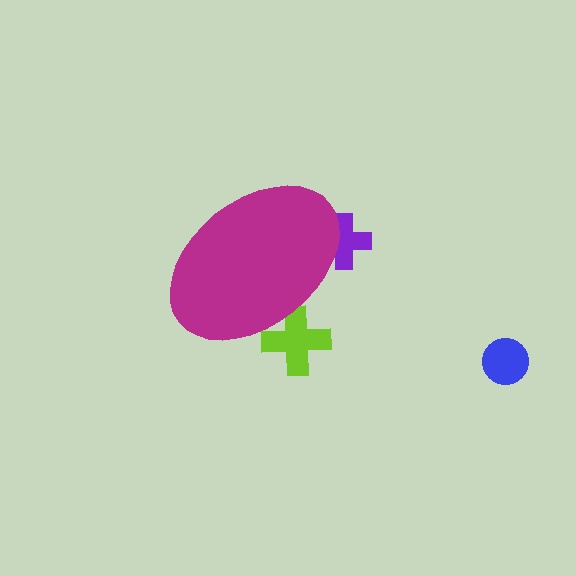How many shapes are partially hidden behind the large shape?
2 shapes are partially hidden.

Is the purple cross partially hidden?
Yes, the purple cross is partially hidden behind the magenta ellipse.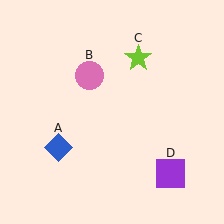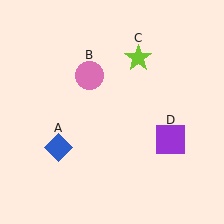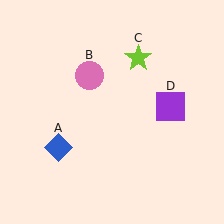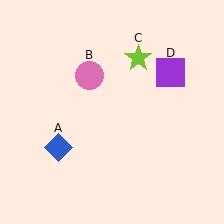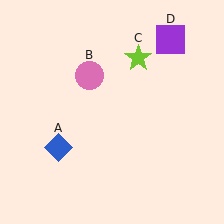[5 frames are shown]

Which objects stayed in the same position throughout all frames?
Blue diamond (object A) and pink circle (object B) and lime star (object C) remained stationary.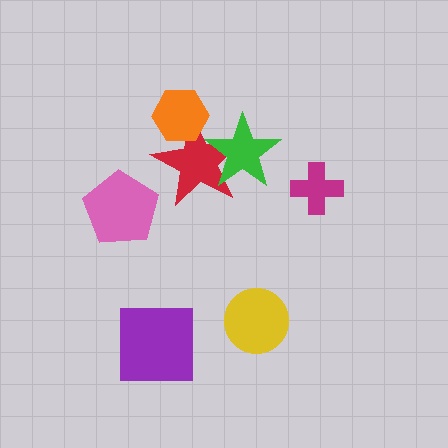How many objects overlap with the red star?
2 objects overlap with the red star.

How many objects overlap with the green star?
1 object overlaps with the green star.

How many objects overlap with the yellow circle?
0 objects overlap with the yellow circle.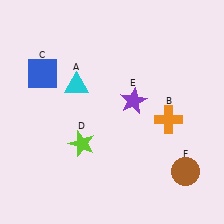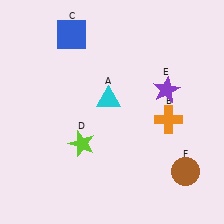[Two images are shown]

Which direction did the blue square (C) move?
The blue square (C) moved up.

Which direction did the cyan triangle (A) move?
The cyan triangle (A) moved right.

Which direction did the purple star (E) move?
The purple star (E) moved right.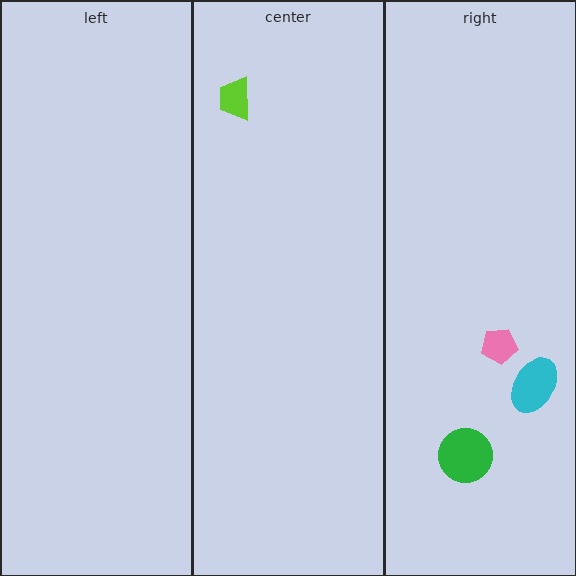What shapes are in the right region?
The pink pentagon, the green circle, the cyan ellipse.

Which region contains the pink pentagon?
The right region.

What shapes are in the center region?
The lime trapezoid.